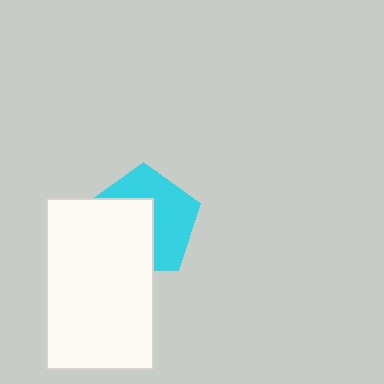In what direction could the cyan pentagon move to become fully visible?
The cyan pentagon could move toward the upper-right. That would shift it out from behind the white rectangle entirely.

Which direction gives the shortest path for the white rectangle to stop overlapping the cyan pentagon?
Moving toward the lower-left gives the shortest separation.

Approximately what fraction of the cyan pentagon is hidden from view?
Roughly 49% of the cyan pentagon is hidden behind the white rectangle.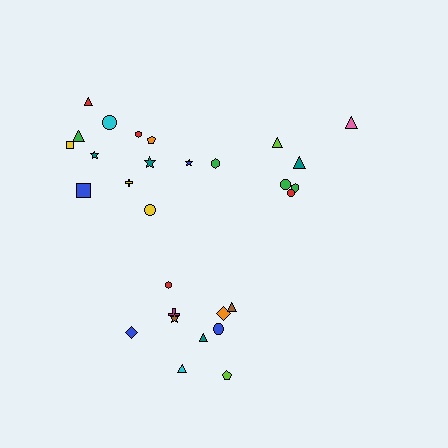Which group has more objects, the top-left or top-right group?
The top-left group.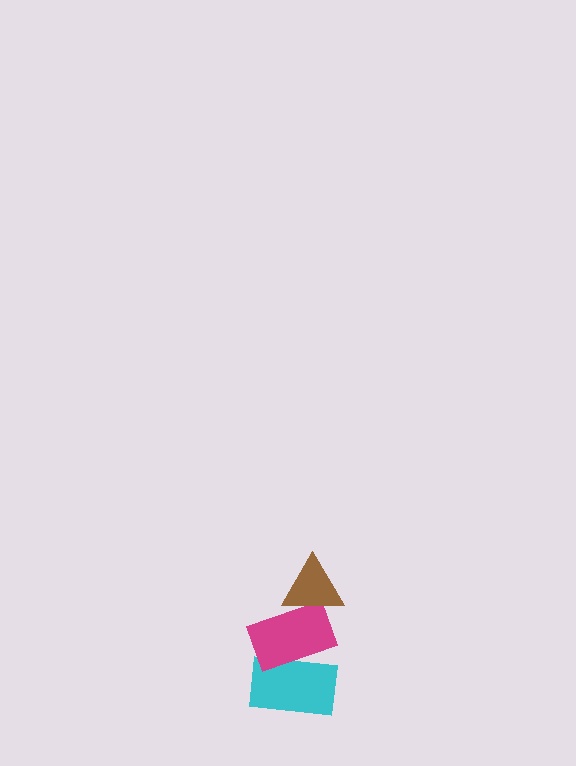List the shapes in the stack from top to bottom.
From top to bottom: the brown triangle, the magenta rectangle, the cyan rectangle.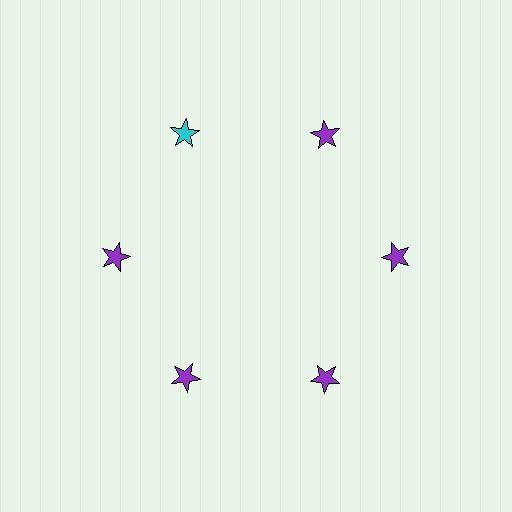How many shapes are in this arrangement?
There are 6 shapes arranged in a ring pattern.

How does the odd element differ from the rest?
It has a different color: cyan instead of purple.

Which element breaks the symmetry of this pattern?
The cyan star at roughly the 11 o'clock position breaks the symmetry. All other shapes are purple stars.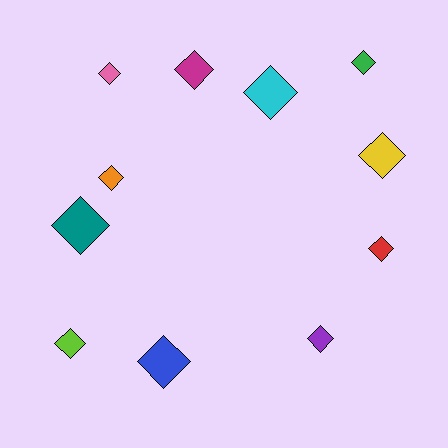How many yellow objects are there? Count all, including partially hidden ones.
There is 1 yellow object.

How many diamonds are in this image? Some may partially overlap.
There are 11 diamonds.